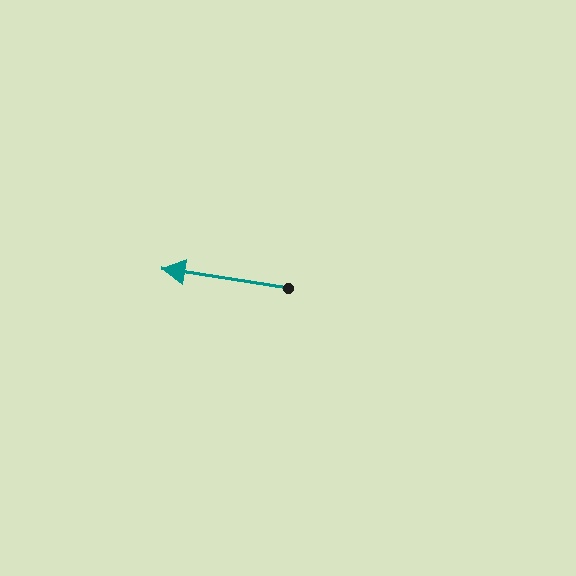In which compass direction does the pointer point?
West.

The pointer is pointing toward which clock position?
Roughly 9 o'clock.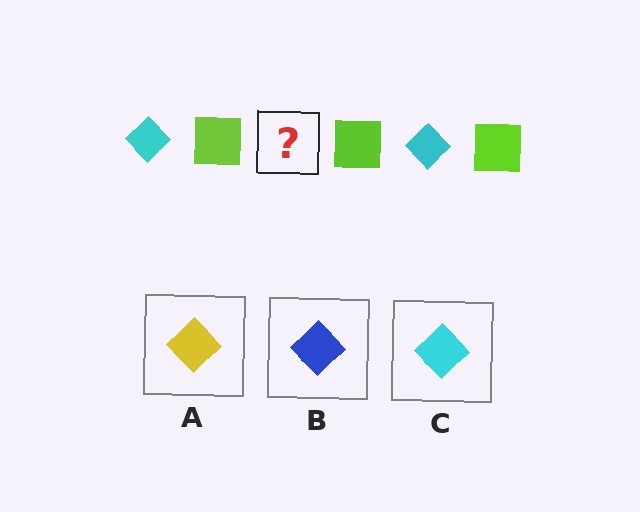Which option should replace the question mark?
Option C.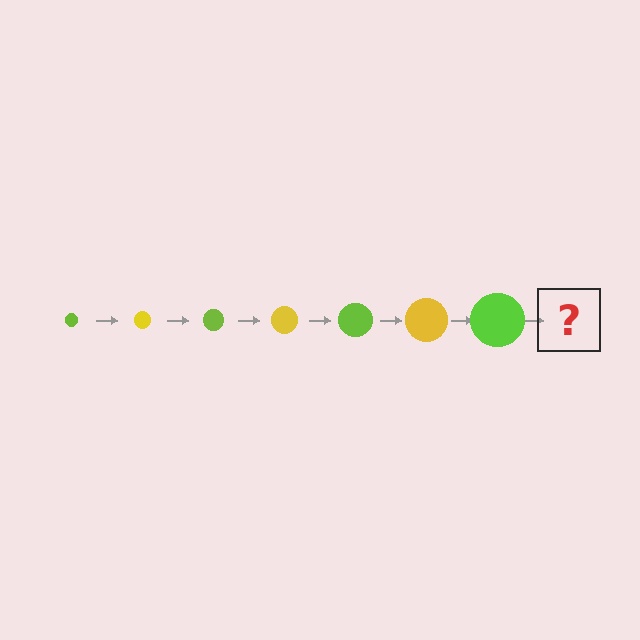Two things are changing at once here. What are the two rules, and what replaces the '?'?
The two rules are that the circle grows larger each step and the color cycles through lime and yellow. The '?' should be a yellow circle, larger than the previous one.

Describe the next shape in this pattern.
It should be a yellow circle, larger than the previous one.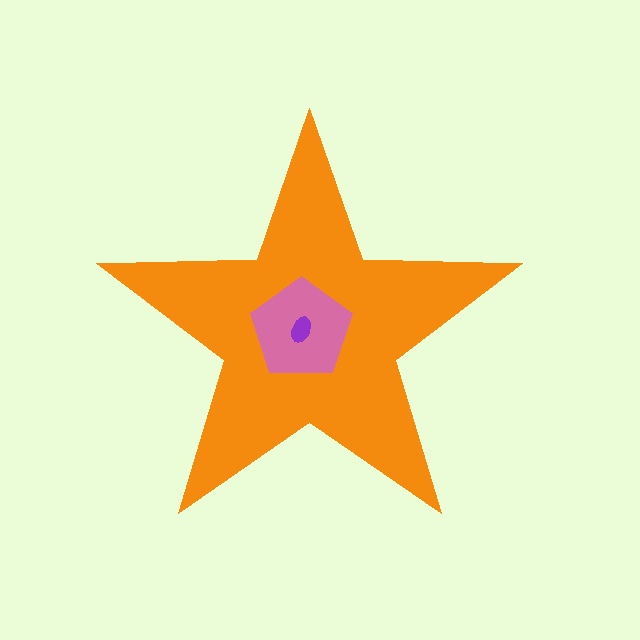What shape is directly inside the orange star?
The pink pentagon.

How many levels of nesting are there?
3.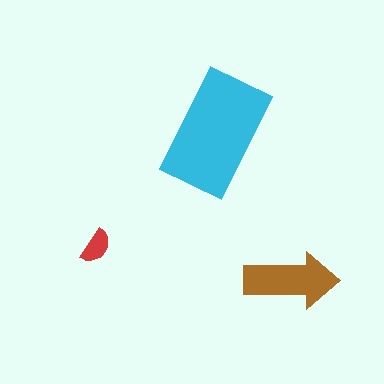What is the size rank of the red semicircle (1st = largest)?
3rd.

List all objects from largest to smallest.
The cyan rectangle, the brown arrow, the red semicircle.